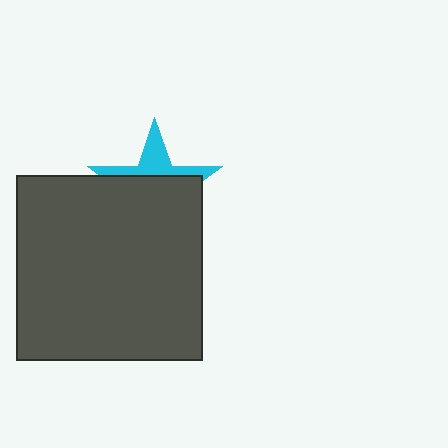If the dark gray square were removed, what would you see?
You would see the complete cyan star.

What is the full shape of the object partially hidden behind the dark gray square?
The partially hidden object is a cyan star.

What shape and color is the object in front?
The object in front is a dark gray square.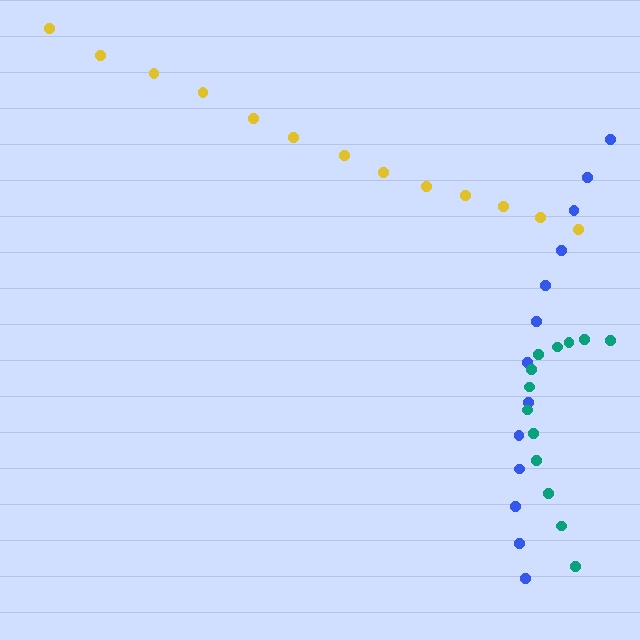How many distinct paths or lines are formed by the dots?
There are 3 distinct paths.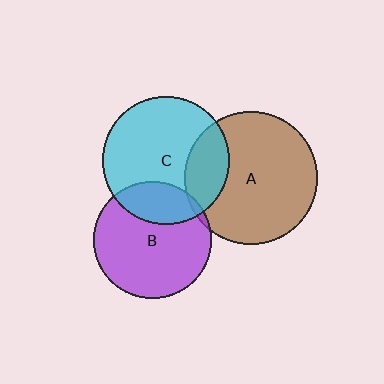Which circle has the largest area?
Circle A (brown).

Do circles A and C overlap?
Yes.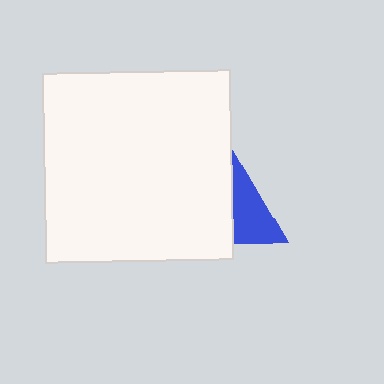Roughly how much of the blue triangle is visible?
A small part of it is visible (roughly 43%).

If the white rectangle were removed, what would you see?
You would see the complete blue triangle.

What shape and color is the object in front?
The object in front is a white rectangle.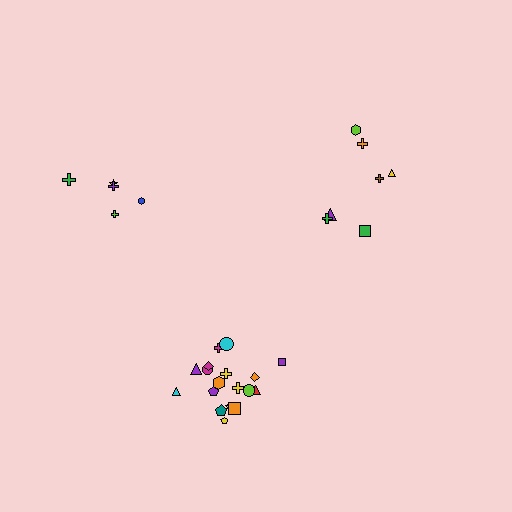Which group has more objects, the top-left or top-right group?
The top-right group.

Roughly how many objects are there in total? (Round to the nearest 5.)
Roughly 30 objects in total.